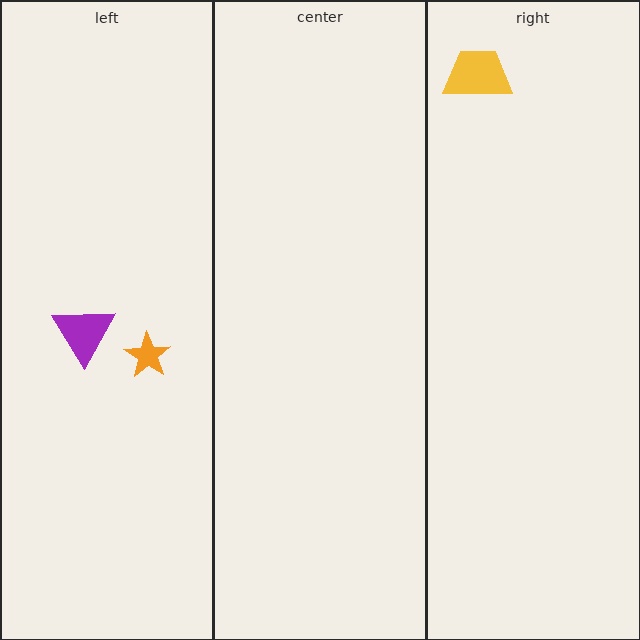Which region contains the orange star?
The left region.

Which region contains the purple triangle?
The left region.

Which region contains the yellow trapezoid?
The right region.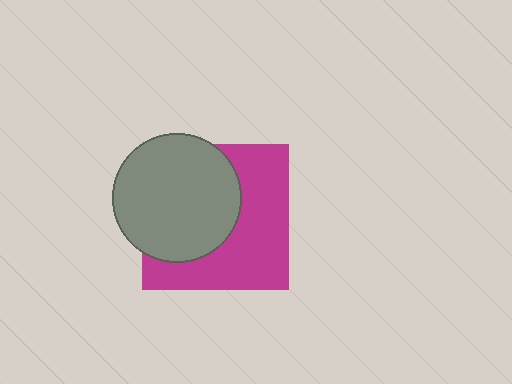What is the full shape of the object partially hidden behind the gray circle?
The partially hidden object is a magenta square.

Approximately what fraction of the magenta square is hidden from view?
Roughly 49% of the magenta square is hidden behind the gray circle.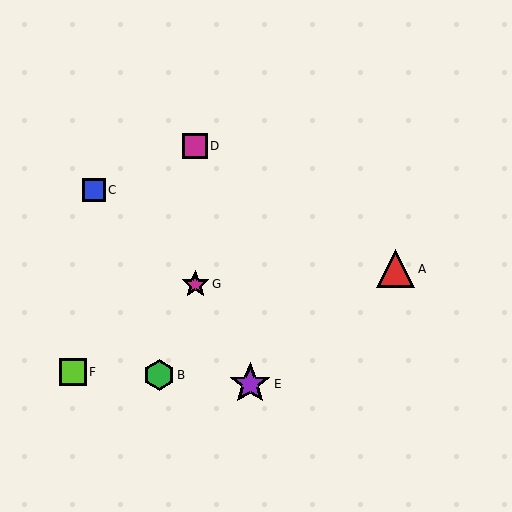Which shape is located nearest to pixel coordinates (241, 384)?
The purple star (labeled E) at (250, 384) is nearest to that location.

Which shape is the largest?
The purple star (labeled E) is the largest.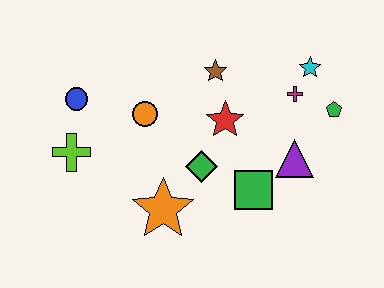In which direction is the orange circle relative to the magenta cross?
The orange circle is to the left of the magenta cross.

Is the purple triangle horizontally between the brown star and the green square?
No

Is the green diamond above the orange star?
Yes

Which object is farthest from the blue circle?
The green pentagon is farthest from the blue circle.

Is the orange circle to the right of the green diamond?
No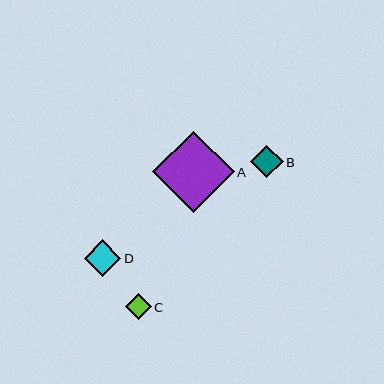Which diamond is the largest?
Diamond A is the largest with a size of approximately 81 pixels.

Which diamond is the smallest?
Diamond C is the smallest with a size of approximately 26 pixels.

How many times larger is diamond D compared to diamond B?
Diamond D is approximately 1.1 times the size of diamond B.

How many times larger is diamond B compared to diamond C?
Diamond B is approximately 1.3 times the size of diamond C.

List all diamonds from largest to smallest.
From largest to smallest: A, D, B, C.